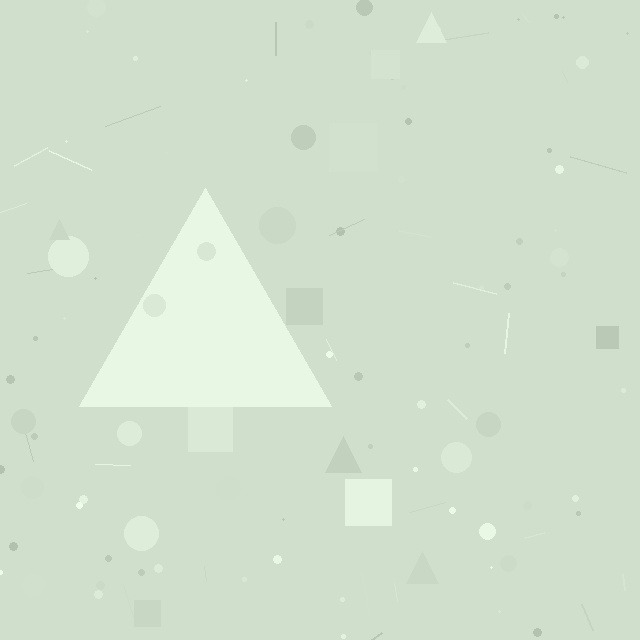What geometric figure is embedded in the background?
A triangle is embedded in the background.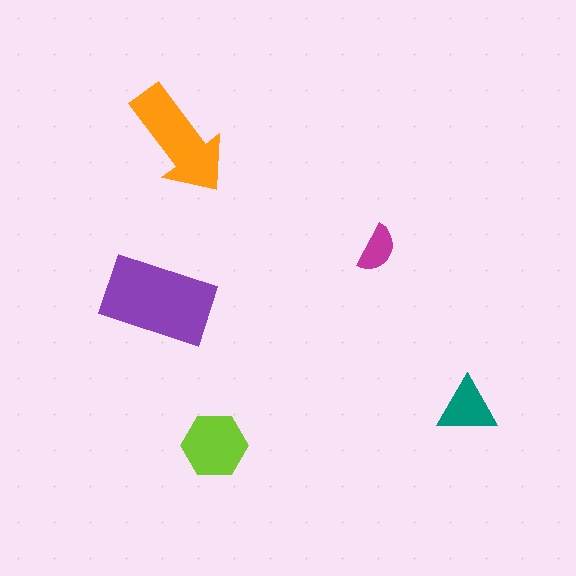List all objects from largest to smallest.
The purple rectangle, the orange arrow, the lime hexagon, the teal triangle, the magenta semicircle.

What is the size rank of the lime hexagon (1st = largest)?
3rd.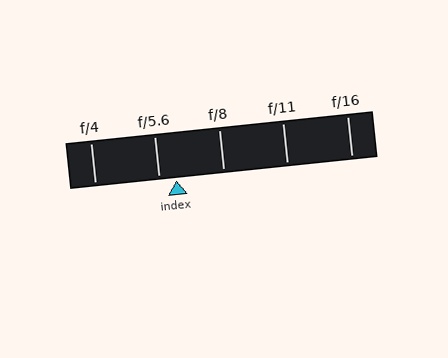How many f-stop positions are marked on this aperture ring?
There are 5 f-stop positions marked.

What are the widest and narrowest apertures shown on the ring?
The widest aperture shown is f/4 and the narrowest is f/16.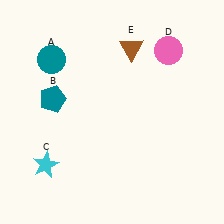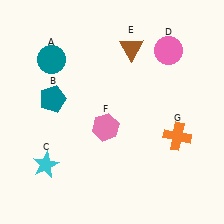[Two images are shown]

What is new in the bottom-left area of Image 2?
A pink hexagon (F) was added in the bottom-left area of Image 2.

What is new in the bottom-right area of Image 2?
An orange cross (G) was added in the bottom-right area of Image 2.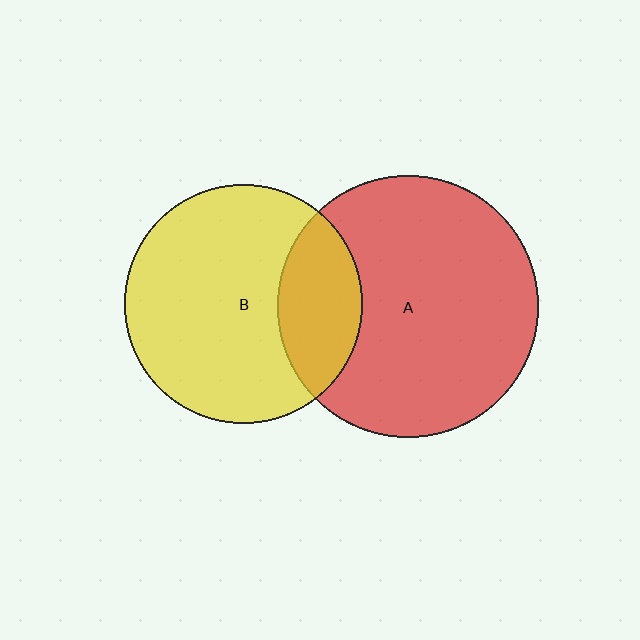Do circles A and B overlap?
Yes.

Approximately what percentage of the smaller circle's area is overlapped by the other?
Approximately 25%.